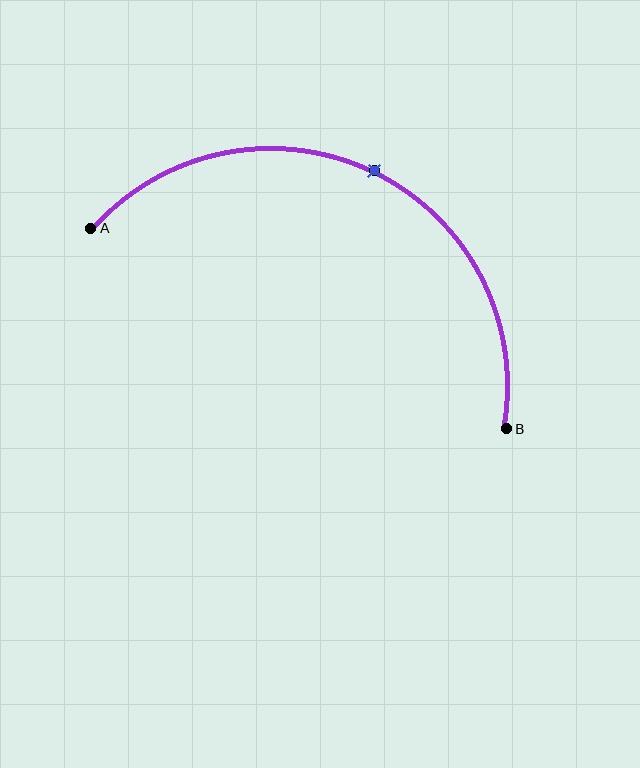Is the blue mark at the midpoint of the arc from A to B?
Yes. The blue mark lies on the arc at equal arc-length from both A and B — it is the arc midpoint.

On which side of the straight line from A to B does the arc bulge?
The arc bulges above the straight line connecting A and B.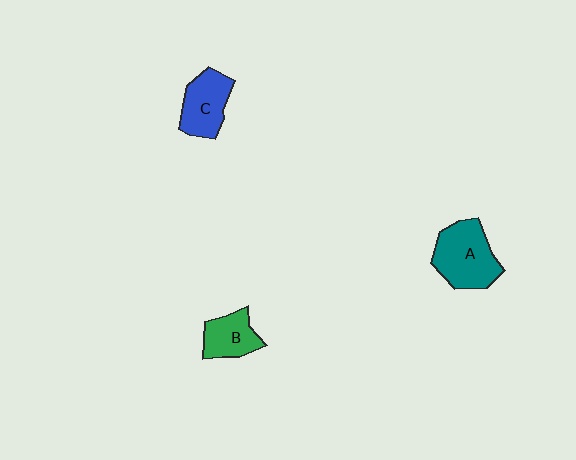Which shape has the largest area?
Shape A (teal).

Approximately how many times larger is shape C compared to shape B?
Approximately 1.2 times.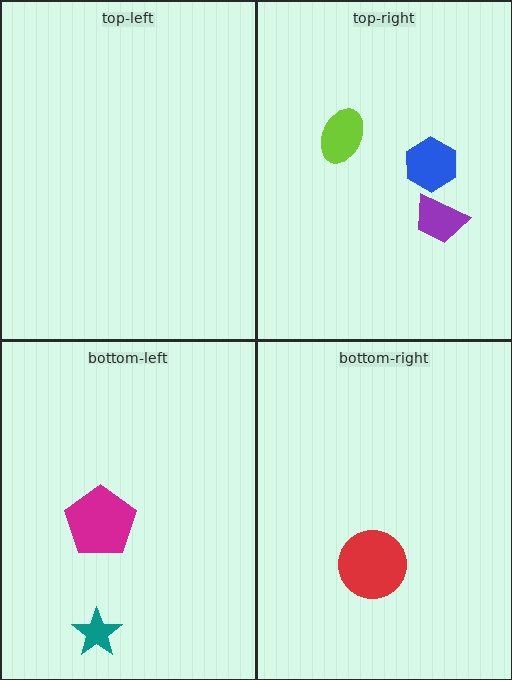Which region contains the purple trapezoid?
The top-right region.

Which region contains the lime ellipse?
The top-right region.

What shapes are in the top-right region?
The blue hexagon, the purple trapezoid, the lime ellipse.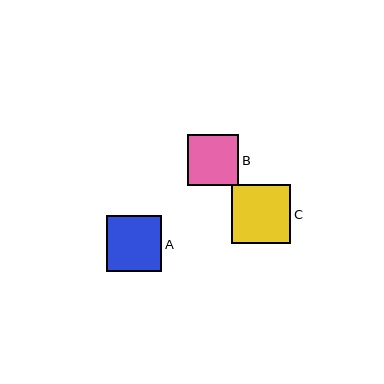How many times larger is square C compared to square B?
Square C is approximately 1.1 times the size of square B.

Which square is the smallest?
Square B is the smallest with a size of approximately 51 pixels.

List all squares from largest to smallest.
From largest to smallest: C, A, B.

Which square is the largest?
Square C is the largest with a size of approximately 59 pixels.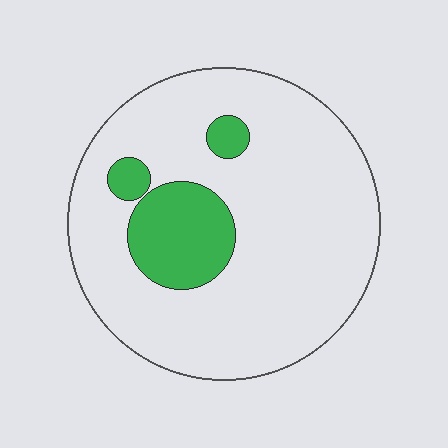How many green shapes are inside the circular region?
3.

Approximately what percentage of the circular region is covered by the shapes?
Approximately 15%.